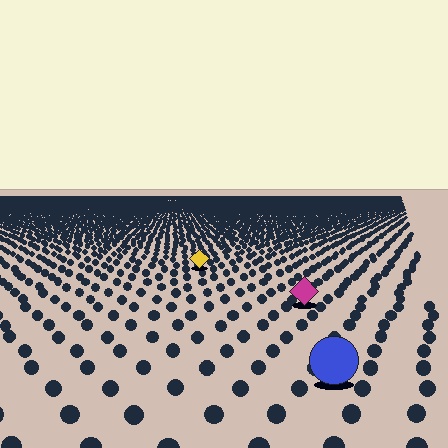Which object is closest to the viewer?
The blue circle is closest. The texture marks near it are larger and more spread out.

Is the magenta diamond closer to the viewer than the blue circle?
No. The blue circle is closer — you can tell from the texture gradient: the ground texture is coarser near it.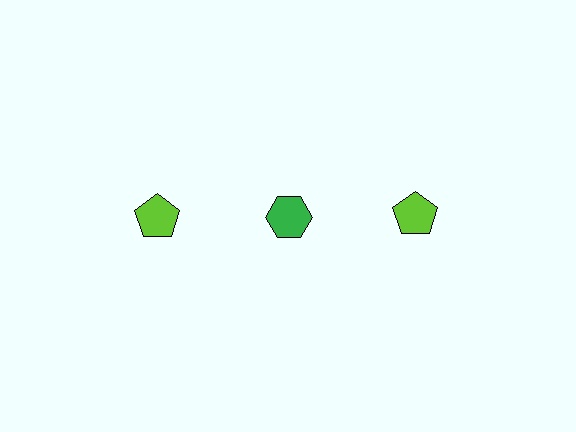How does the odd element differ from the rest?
It differs in both color (green instead of lime) and shape (hexagon instead of pentagon).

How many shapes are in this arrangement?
There are 3 shapes arranged in a grid pattern.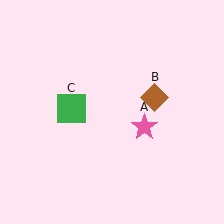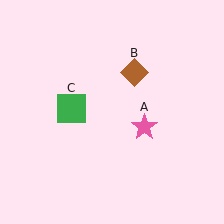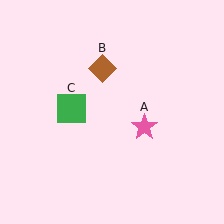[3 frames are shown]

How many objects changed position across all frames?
1 object changed position: brown diamond (object B).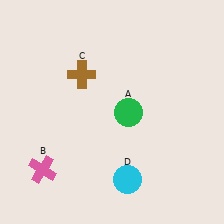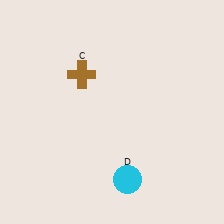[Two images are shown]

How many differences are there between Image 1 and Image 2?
There are 2 differences between the two images.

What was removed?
The pink cross (B), the green circle (A) were removed in Image 2.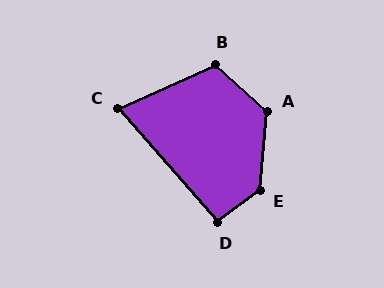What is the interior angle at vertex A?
Approximately 126 degrees (obtuse).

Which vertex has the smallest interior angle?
C, at approximately 73 degrees.